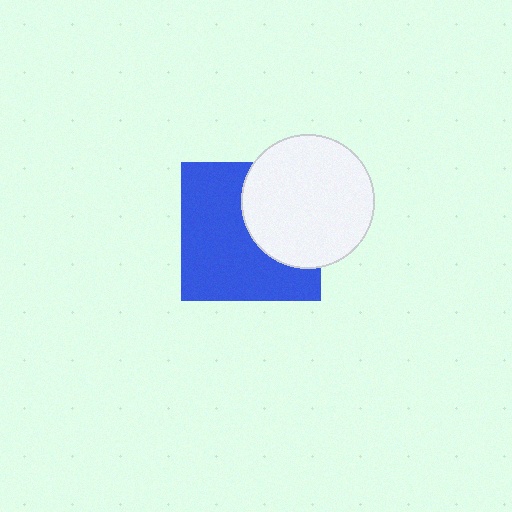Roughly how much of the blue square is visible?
About half of it is visible (roughly 62%).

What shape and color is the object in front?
The object in front is a white circle.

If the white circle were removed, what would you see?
You would see the complete blue square.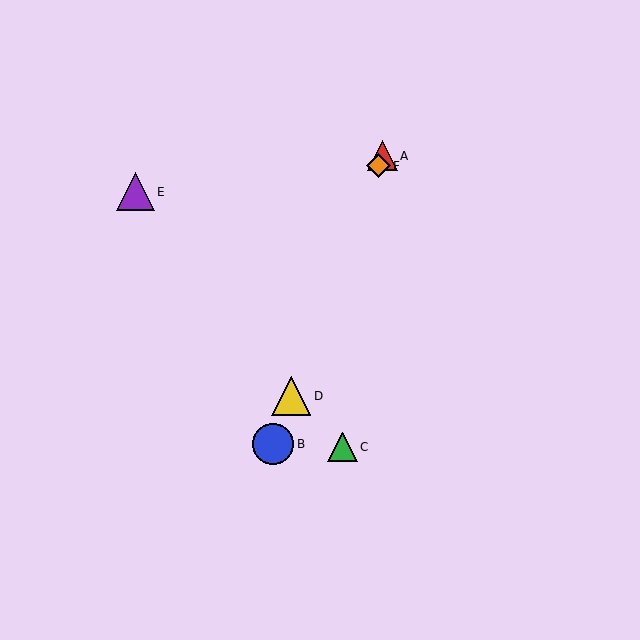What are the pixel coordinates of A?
Object A is at (382, 156).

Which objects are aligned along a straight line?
Objects A, B, D, F are aligned along a straight line.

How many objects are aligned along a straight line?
4 objects (A, B, D, F) are aligned along a straight line.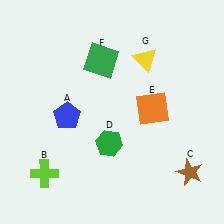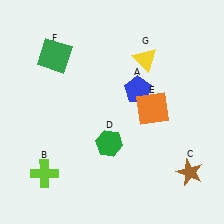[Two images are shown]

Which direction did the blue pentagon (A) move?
The blue pentagon (A) moved right.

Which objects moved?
The objects that moved are: the blue pentagon (A), the green square (F).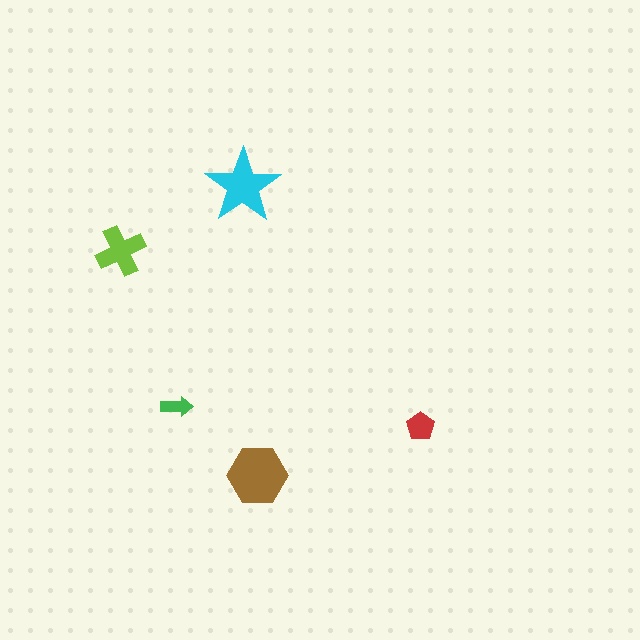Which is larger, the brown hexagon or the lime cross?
The brown hexagon.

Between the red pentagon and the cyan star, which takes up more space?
The cyan star.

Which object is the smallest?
The green arrow.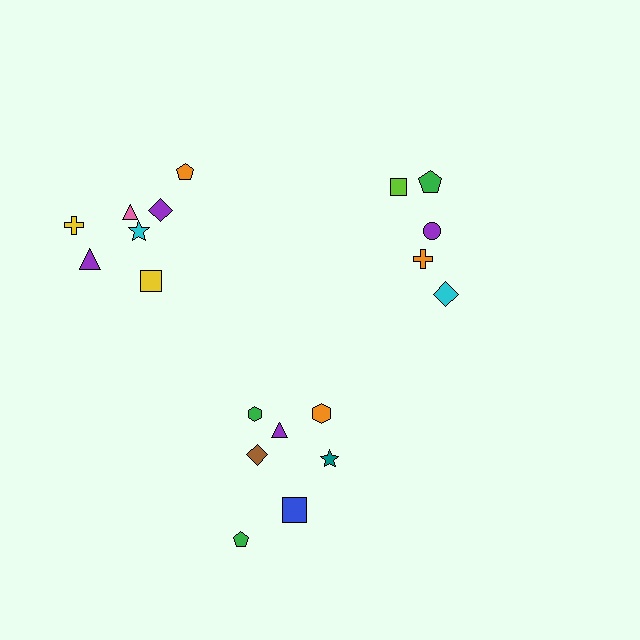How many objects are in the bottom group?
There are 7 objects.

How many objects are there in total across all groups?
There are 19 objects.